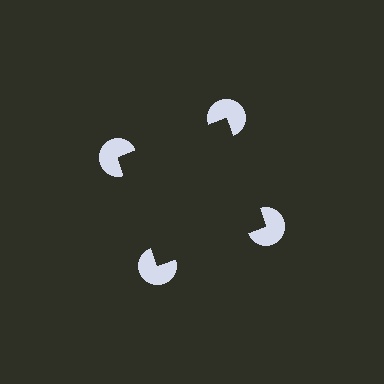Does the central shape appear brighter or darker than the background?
It typically appears slightly darker than the background, even though no actual brightness change is drawn.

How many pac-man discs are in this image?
There are 4 — one at each vertex of the illusory square.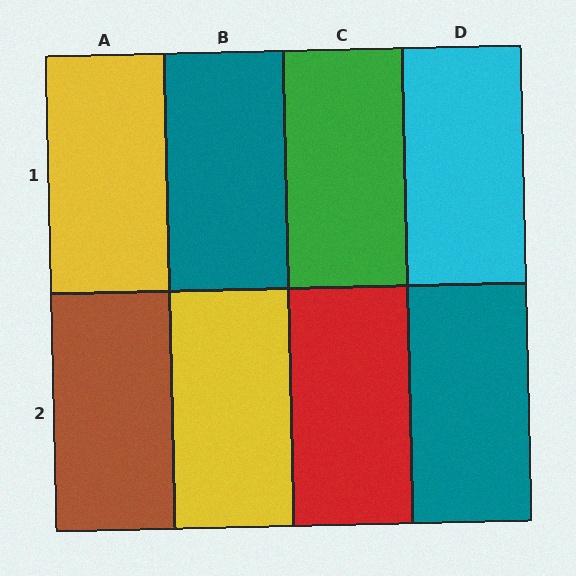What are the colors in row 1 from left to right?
Yellow, teal, green, cyan.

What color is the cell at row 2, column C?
Red.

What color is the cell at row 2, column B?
Yellow.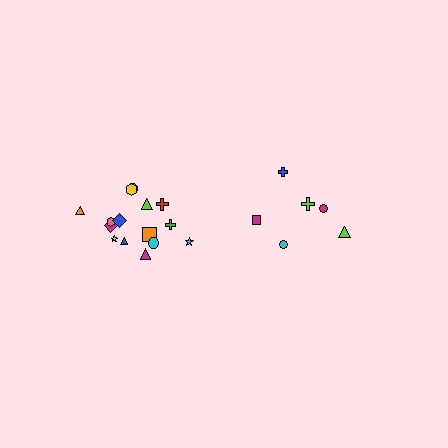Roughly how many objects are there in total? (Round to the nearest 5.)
Roughly 20 objects in total.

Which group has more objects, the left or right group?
The left group.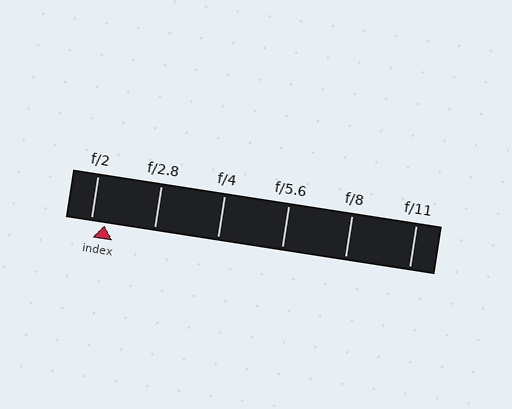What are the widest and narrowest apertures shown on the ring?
The widest aperture shown is f/2 and the narrowest is f/11.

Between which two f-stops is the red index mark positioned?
The index mark is between f/2 and f/2.8.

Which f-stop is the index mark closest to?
The index mark is closest to f/2.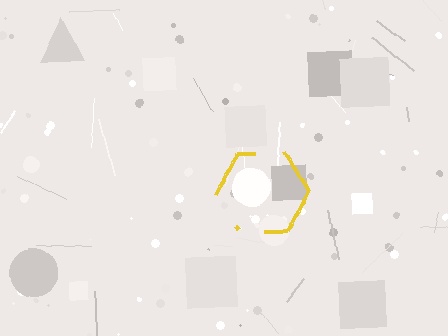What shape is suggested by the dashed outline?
The dashed outline suggests a hexagon.